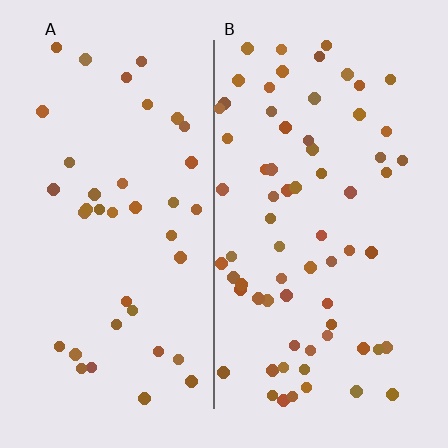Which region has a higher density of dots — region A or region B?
B (the right).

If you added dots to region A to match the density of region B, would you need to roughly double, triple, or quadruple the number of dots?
Approximately double.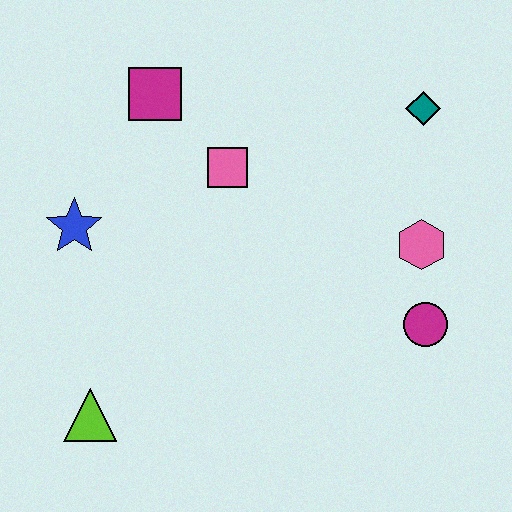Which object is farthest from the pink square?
The lime triangle is farthest from the pink square.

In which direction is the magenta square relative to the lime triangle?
The magenta square is above the lime triangle.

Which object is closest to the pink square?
The magenta square is closest to the pink square.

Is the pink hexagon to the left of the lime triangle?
No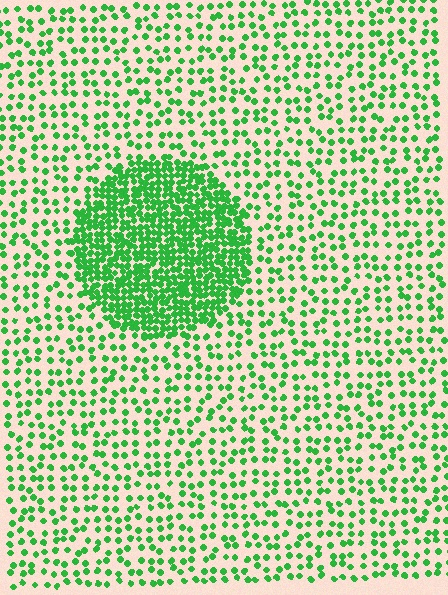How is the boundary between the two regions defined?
The boundary is defined by a change in element density (approximately 2.8x ratio). All elements are the same color, size, and shape.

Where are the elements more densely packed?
The elements are more densely packed inside the circle boundary.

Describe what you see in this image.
The image contains small green elements arranged at two different densities. A circle-shaped region is visible where the elements are more densely packed than the surrounding area.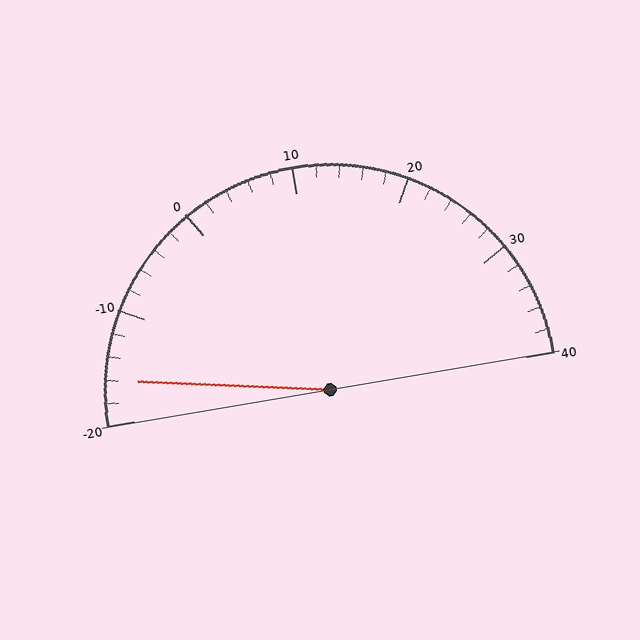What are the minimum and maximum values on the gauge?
The gauge ranges from -20 to 40.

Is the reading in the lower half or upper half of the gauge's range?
The reading is in the lower half of the range (-20 to 40).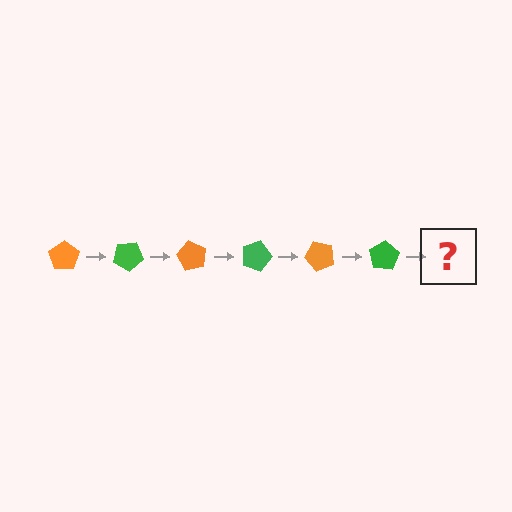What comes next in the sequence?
The next element should be an orange pentagon, rotated 180 degrees from the start.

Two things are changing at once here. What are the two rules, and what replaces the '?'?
The two rules are that it rotates 30 degrees each step and the color cycles through orange and green. The '?' should be an orange pentagon, rotated 180 degrees from the start.